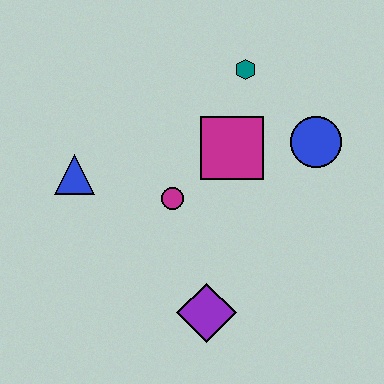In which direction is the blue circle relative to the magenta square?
The blue circle is to the right of the magenta square.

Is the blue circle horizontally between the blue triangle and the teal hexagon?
No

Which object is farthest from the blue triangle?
The blue circle is farthest from the blue triangle.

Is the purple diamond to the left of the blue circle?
Yes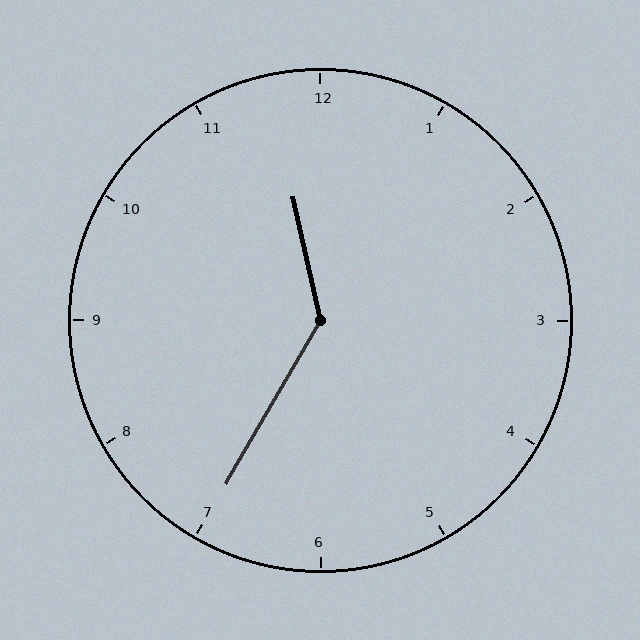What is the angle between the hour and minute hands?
Approximately 138 degrees.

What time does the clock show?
11:35.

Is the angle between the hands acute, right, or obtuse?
It is obtuse.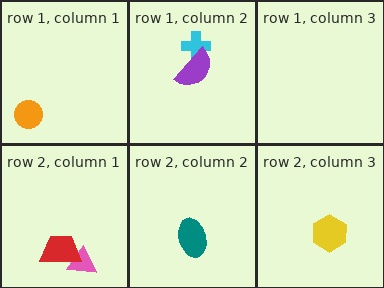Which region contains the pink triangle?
The row 2, column 1 region.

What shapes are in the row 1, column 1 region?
The orange circle.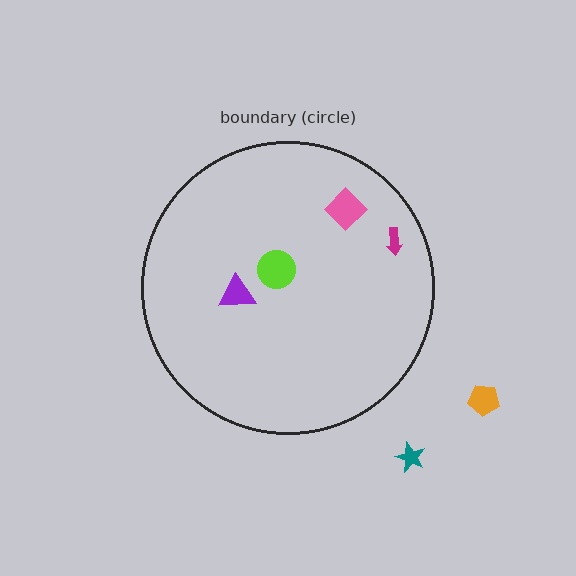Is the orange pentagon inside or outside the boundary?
Outside.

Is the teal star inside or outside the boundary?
Outside.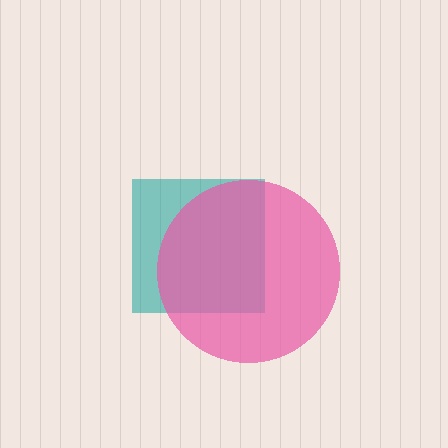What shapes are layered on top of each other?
The layered shapes are: a teal square, a pink circle.